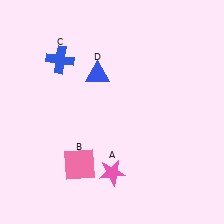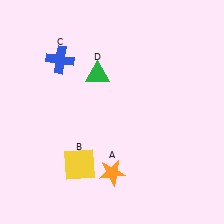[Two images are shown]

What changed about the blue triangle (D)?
In Image 1, D is blue. In Image 2, it changed to green.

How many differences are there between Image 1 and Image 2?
There are 3 differences between the two images.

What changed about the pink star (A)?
In Image 1, A is pink. In Image 2, it changed to orange.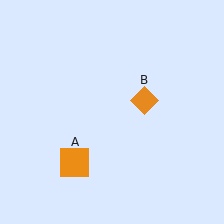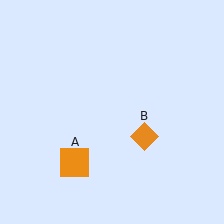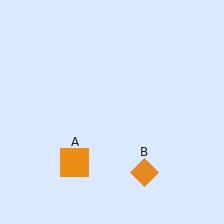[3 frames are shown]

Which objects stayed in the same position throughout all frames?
Orange square (object A) remained stationary.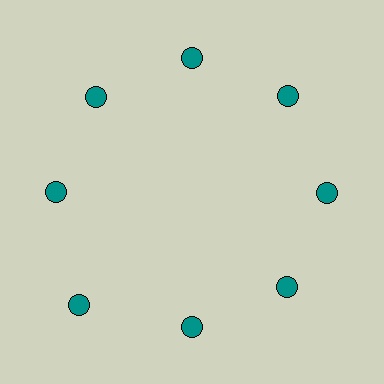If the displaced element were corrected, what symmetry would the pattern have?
It would have 8-fold rotational symmetry — the pattern would map onto itself every 45 degrees.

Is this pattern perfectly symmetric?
No. The 8 teal circles are arranged in a ring, but one element near the 8 o'clock position is pushed outward from the center, breaking the 8-fold rotational symmetry.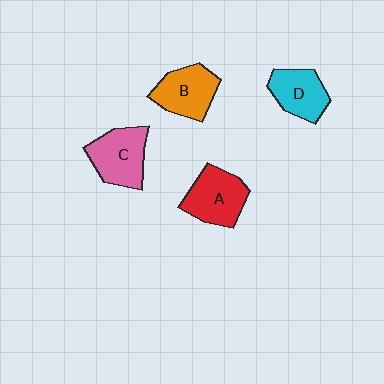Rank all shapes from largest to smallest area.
From largest to smallest: C (pink), A (red), B (orange), D (cyan).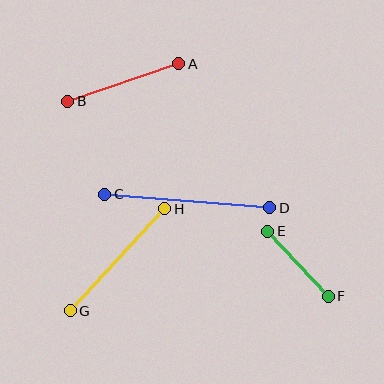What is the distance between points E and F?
The distance is approximately 89 pixels.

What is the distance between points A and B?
The distance is approximately 117 pixels.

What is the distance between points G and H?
The distance is approximately 139 pixels.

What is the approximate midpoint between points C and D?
The midpoint is at approximately (187, 201) pixels.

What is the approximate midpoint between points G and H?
The midpoint is at approximately (117, 260) pixels.